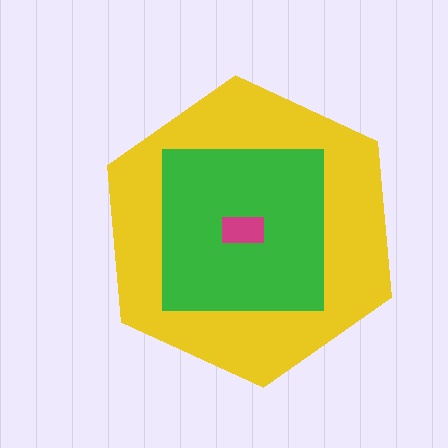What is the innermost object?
The magenta rectangle.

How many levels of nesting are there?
3.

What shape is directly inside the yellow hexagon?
The green square.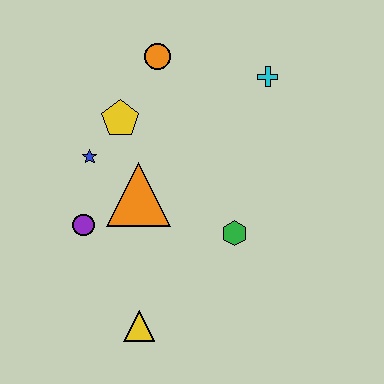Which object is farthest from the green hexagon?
The orange circle is farthest from the green hexagon.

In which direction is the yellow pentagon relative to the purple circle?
The yellow pentagon is above the purple circle.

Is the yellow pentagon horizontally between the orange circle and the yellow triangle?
No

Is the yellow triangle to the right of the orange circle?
No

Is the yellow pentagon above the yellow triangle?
Yes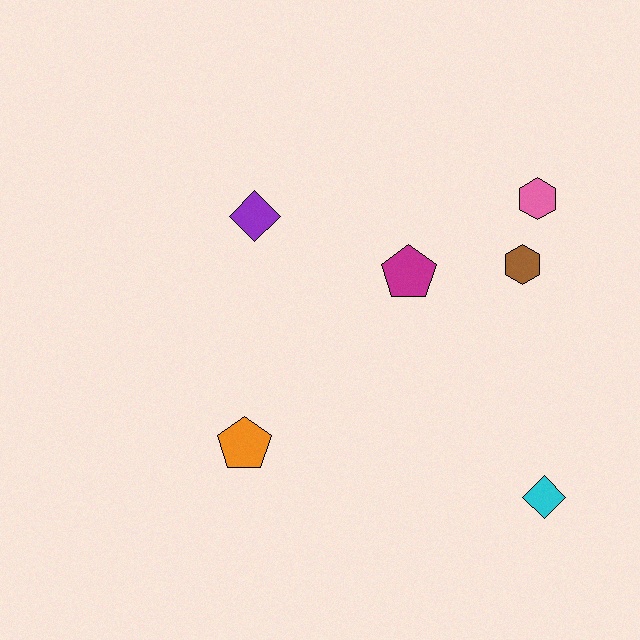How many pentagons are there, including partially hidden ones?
There are 2 pentagons.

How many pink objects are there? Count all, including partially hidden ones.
There is 1 pink object.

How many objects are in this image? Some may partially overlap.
There are 6 objects.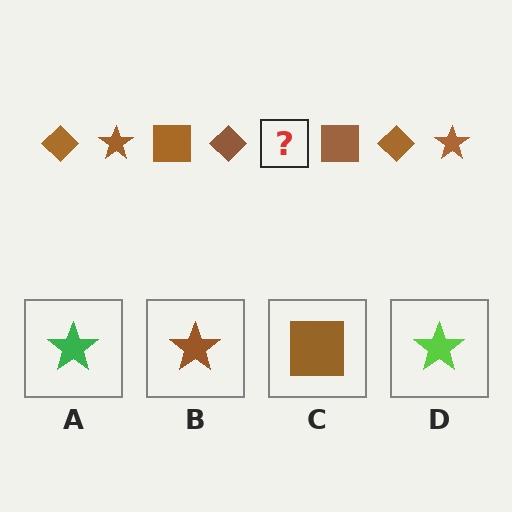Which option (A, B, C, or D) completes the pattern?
B.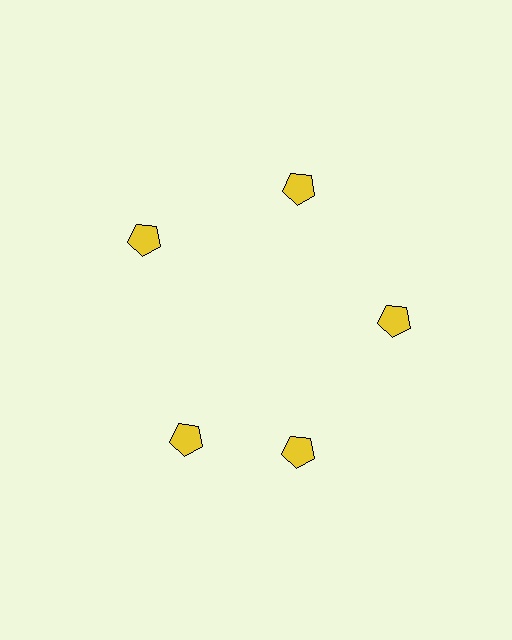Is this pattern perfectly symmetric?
No. The 5 yellow pentagons are arranged in a ring, but one element near the 8 o'clock position is rotated out of alignment along the ring, breaking the 5-fold rotational symmetry.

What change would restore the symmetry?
The symmetry would be restored by rotating it back into even spacing with its neighbors so that all 5 pentagons sit at equal angles and equal distance from the center.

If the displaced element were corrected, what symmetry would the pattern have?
It would have 5-fold rotational symmetry — the pattern would map onto itself every 72 degrees.